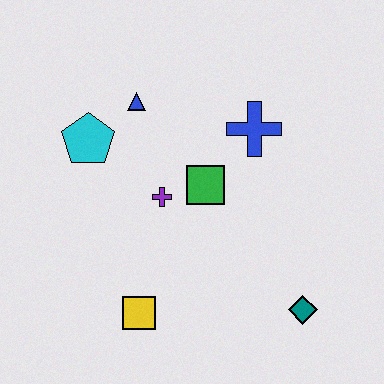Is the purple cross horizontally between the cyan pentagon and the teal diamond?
Yes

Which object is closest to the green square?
The purple cross is closest to the green square.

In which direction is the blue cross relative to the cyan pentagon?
The blue cross is to the right of the cyan pentagon.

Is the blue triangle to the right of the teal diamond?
No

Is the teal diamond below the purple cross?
Yes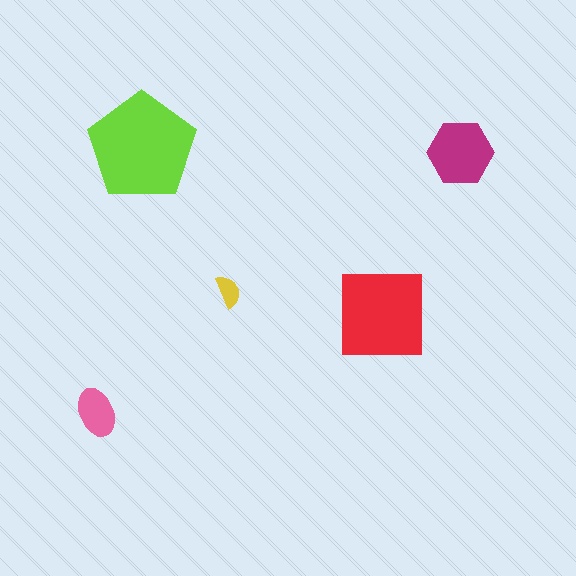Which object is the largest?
The lime pentagon.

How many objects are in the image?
There are 5 objects in the image.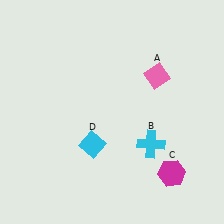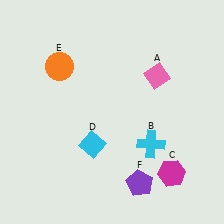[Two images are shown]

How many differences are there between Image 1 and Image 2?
There are 2 differences between the two images.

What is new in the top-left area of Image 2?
An orange circle (E) was added in the top-left area of Image 2.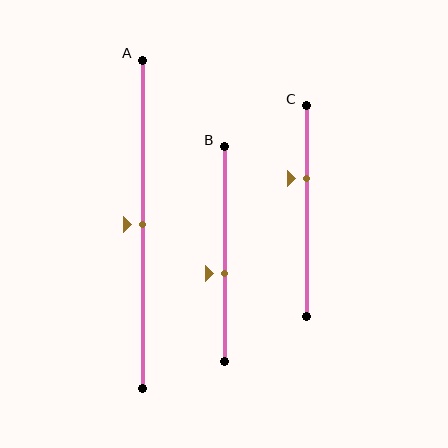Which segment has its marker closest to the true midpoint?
Segment A has its marker closest to the true midpoint.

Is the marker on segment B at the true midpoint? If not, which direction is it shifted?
No, the marker on segment B is shifted downward by about 9% of the segment length.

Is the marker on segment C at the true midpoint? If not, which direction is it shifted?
No, the marker on segment C is shifted upward by about 16% of the segment length.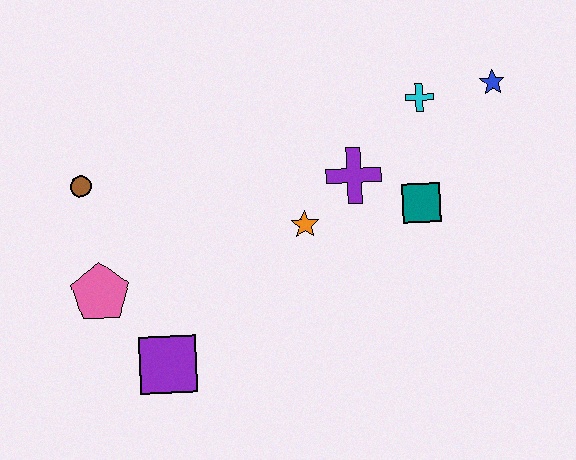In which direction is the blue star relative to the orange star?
The blue star is to the right of the orange star.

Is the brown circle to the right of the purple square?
No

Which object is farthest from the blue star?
The pink pentagon is farthest from the blue star.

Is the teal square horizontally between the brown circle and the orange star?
No